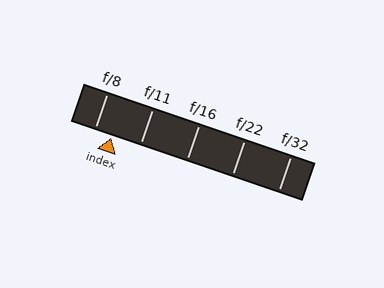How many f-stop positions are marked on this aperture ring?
There are 5 f-stop positions marked.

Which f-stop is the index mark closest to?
The index mark is closest to f/8.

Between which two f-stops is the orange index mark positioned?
The index mark is between f/8 and f/11.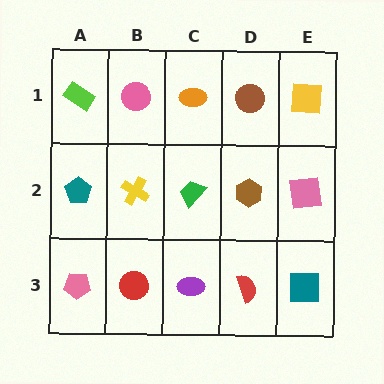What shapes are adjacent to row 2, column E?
A yellow square (row 1, column E), a teal square (row 3, column E), a brown hexagon (row 2, column D).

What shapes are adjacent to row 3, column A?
A teal pentagon (row 2, column A), a red circle (row 3, column B).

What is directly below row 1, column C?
A green trapezoid.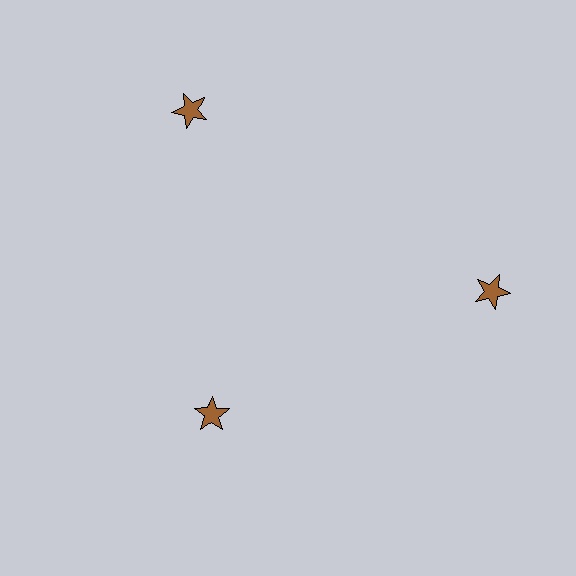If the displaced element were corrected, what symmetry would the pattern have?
It would have 3-fold rotational symmetry — the pattern would map onto itself every 120 degrees.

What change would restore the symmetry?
The symmetry would be restored by moving it outward, back onto the ring so that all 3 stars sit at equal angles and equal distance from the center.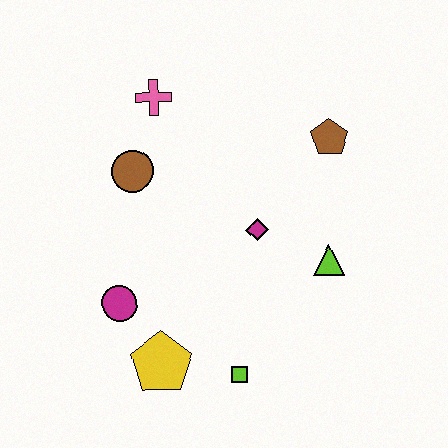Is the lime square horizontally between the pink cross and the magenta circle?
No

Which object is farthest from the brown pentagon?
The yellow pentagon is farthest from the brown pentagon.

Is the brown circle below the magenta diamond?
No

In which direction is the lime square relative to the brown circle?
The lime square is below the brown circle.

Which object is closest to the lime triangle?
The magenta diamond is closest to the lime triangle.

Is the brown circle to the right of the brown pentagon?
No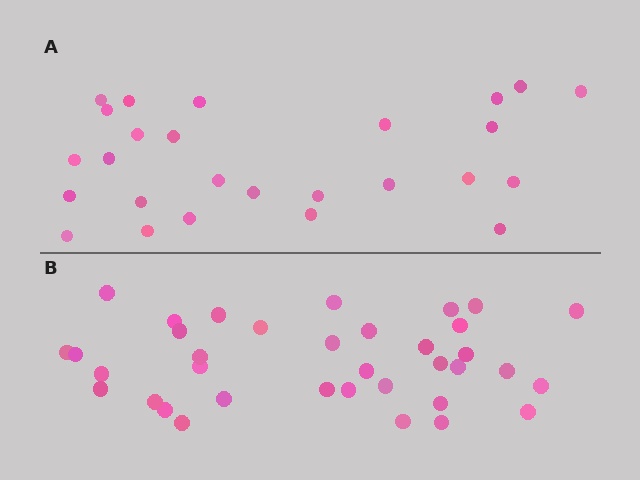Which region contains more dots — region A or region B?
Region B (the bottom region) has more dots.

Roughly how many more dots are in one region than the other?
Region B has roughly 10 or so more dots than region A.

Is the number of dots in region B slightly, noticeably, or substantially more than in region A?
Region B has noticeably more, but not dramatically so. The ratio is roughly 1.4 to 1.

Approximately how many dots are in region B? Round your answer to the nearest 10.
About 40 dots. (The exact count is 36, which rounds to 40.)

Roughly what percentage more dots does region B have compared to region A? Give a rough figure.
About 40% more.